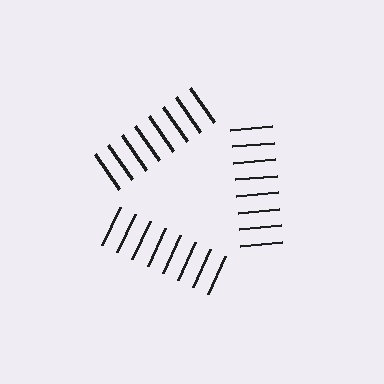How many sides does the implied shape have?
3 sides — the line-ends trace a triangle.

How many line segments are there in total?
24 — 8 along each of the 3 edges.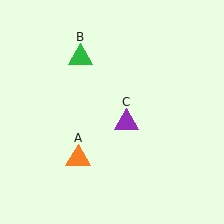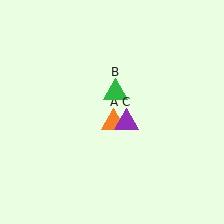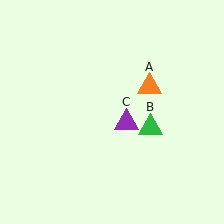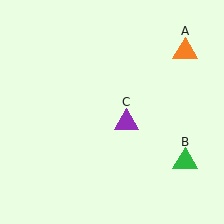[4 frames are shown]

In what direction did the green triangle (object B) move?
The green triangle (object B) moved down and to the right.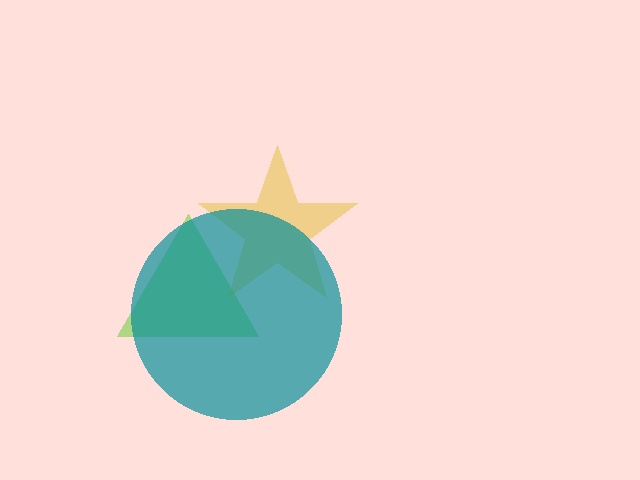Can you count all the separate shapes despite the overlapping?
Yes, there are 3 separate shapes.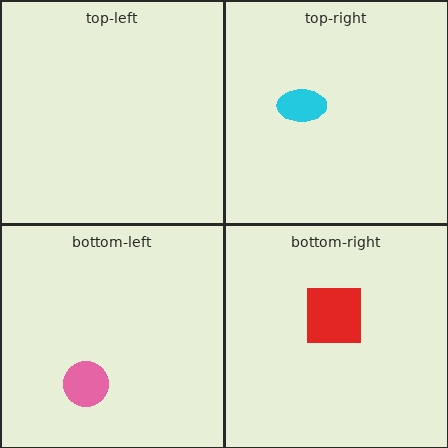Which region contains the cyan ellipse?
The top-right region.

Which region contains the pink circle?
The bottom-left region.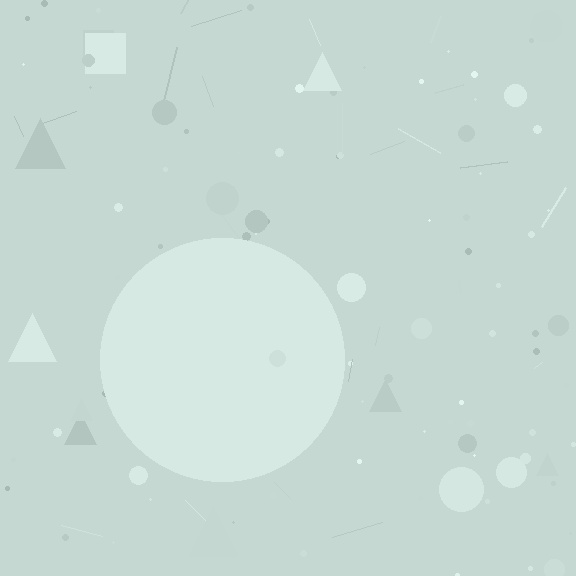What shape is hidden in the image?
A circle is hidden in the image.